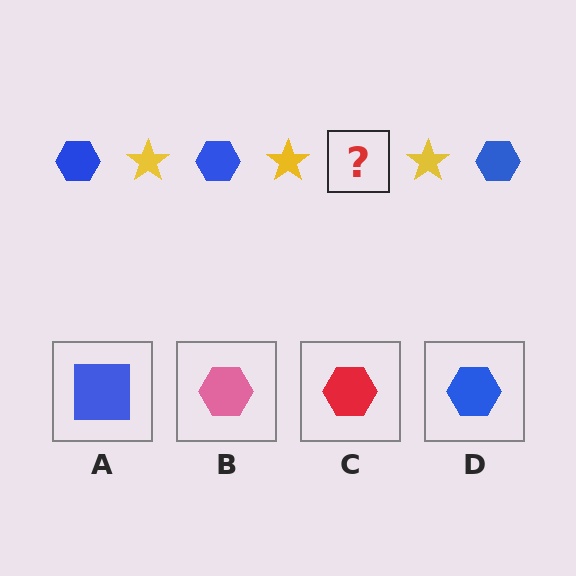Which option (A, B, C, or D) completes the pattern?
D.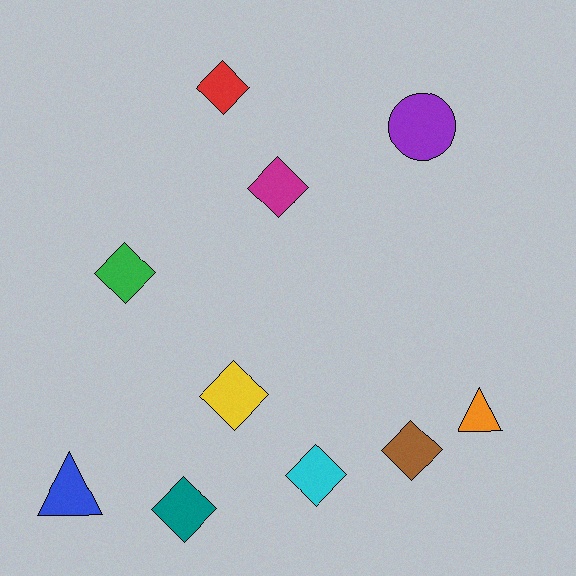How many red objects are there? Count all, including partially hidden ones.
There is 1 red object.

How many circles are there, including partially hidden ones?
There is 1 circle.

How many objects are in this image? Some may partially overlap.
There are 10 objects.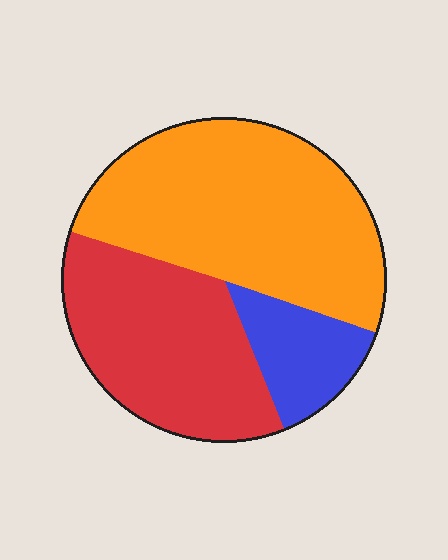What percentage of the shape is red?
Red takes up about three eighths (3/8) of the shape.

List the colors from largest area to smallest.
From largest to smallest: orange, red, blue.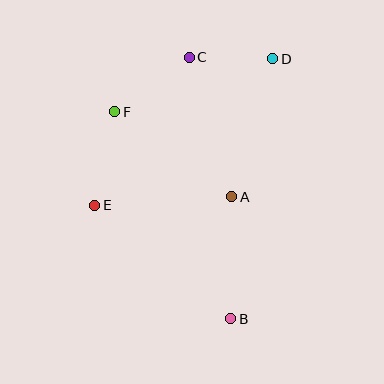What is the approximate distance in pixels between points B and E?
The distance between B and E is approximately 177 pixels.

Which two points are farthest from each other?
Points B and C are farthest from each other.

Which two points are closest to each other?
Points C and D are closest to each other.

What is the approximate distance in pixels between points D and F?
The distance between D and F is approximately 167 pixels.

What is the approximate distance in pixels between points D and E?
The distance between D and E is approximately 230 pixels.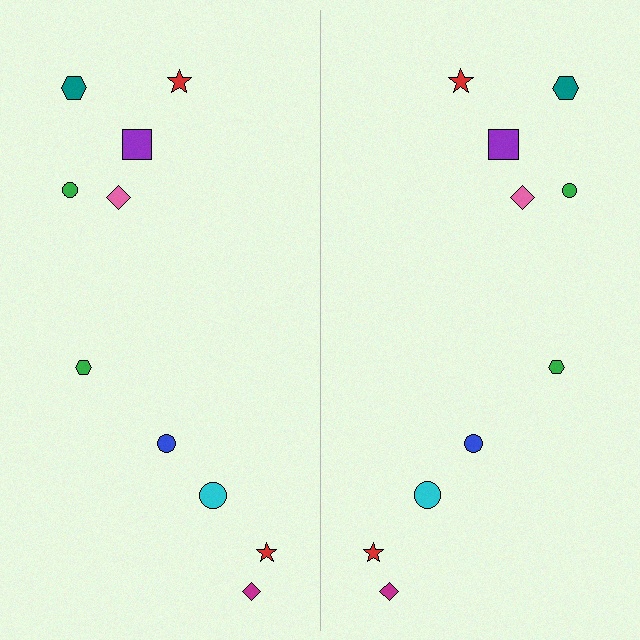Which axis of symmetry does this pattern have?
The pattern has a vertical axis of symmetry running through the center of the image.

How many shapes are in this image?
There are 20 shapes in this image.